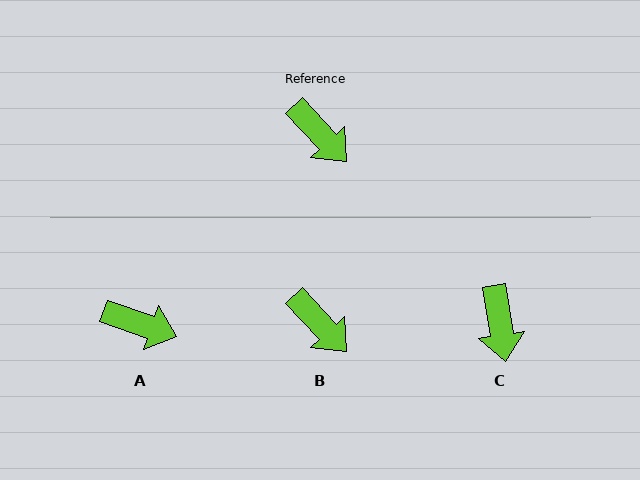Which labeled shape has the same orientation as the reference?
B.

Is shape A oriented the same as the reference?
No, it is off by about 28 degrees.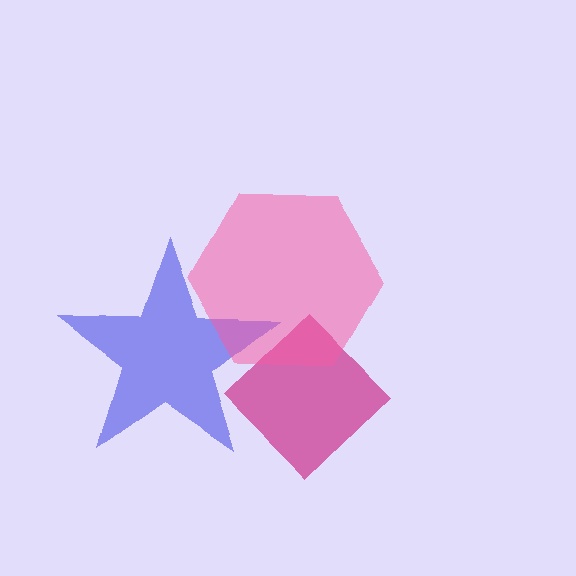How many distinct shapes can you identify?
There are 3 distinct shapes: a magenta diamond, a blue star, a pink hexagon.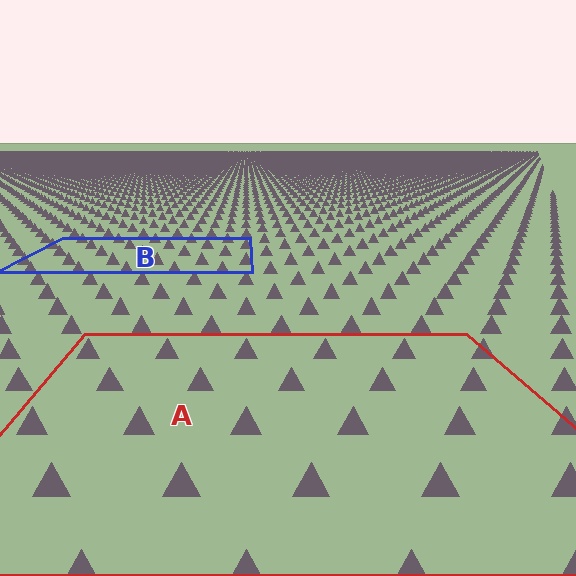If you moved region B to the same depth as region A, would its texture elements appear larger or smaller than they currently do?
They would appear larger. At a closer depth, the same texture elements are projected at a bigger on-screen size.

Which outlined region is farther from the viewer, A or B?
Region B is farther from the viewer — the texture elements inside it appear smaller and more densely packed.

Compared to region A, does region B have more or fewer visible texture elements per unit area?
Region B has more texture elements per unit area — they are packed more densely because it is farther away.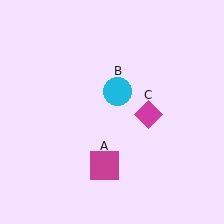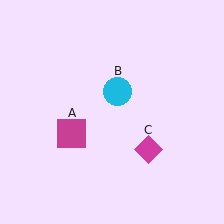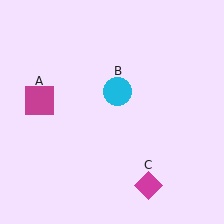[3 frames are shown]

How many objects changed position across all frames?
2 objects changed position: magenta square (object A), magenta diamond (object C).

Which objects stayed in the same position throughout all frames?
Cyan circle (object B) remained stationary.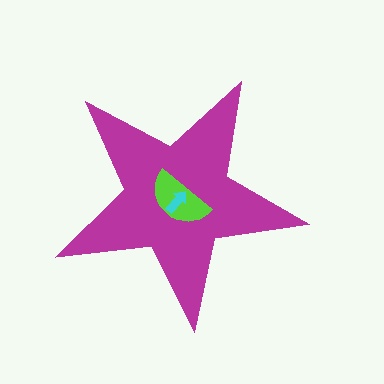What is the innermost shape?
The cyan arrow.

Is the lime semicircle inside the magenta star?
Yes.